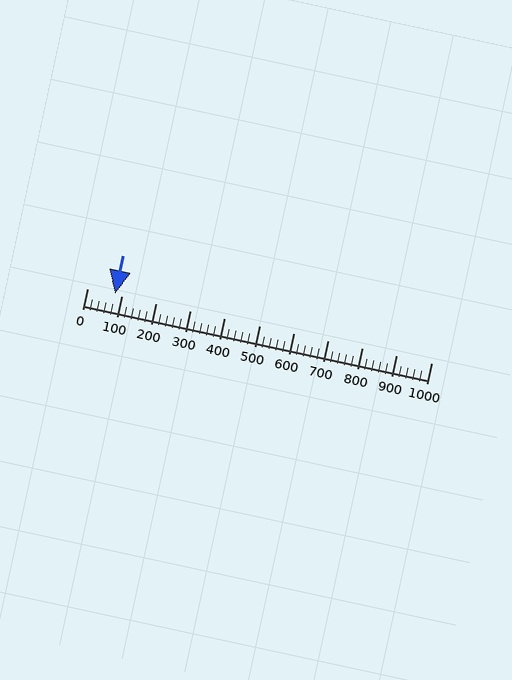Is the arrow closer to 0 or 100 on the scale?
The arrow is closer to 100.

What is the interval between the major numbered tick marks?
The major tick marks are spaced 100 units apart.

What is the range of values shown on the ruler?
The ruler shows values from 0 to 1000.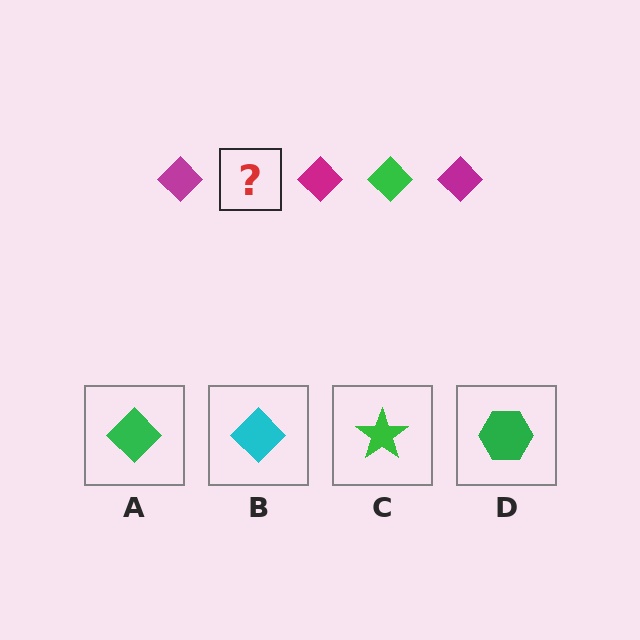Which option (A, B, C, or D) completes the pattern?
A.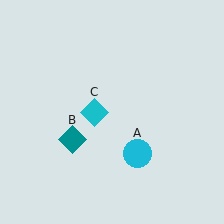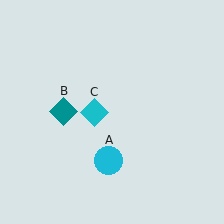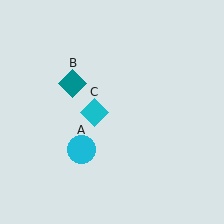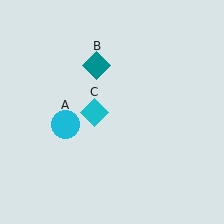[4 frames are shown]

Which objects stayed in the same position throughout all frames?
Cyan diamond (object C) remained stationary.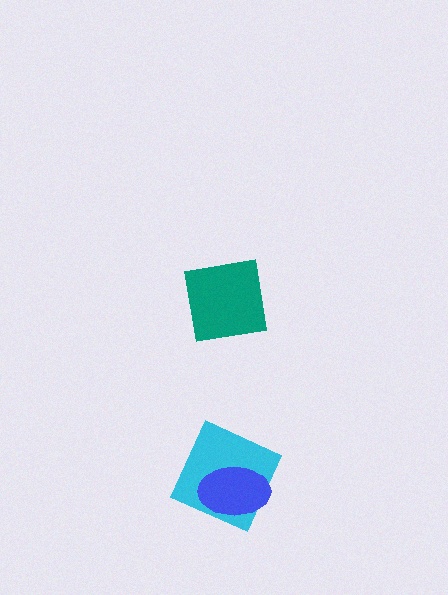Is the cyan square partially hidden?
Yes, it is partially covered by another shape.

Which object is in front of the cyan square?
The blue ellipse is in front of the cyan square.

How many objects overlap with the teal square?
0 objects overlap with the teal square.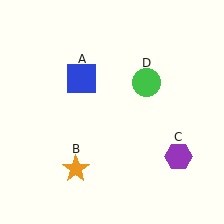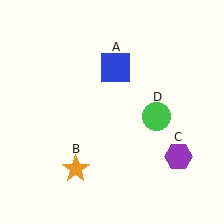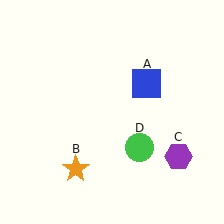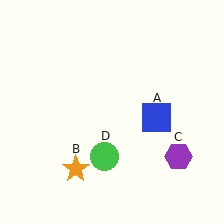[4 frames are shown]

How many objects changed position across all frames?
2 objects changed position: blue square (object A), green circle (object D).